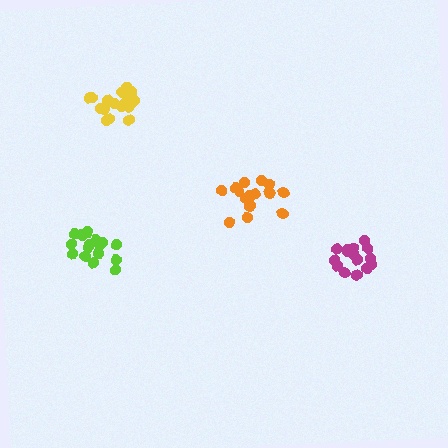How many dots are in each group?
Group 1: 18 dots, Group 2: 17 dots, Group 3: 15 dots, Group 4: 18 dots (68 total).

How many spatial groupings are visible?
There are 4 spatial groupings.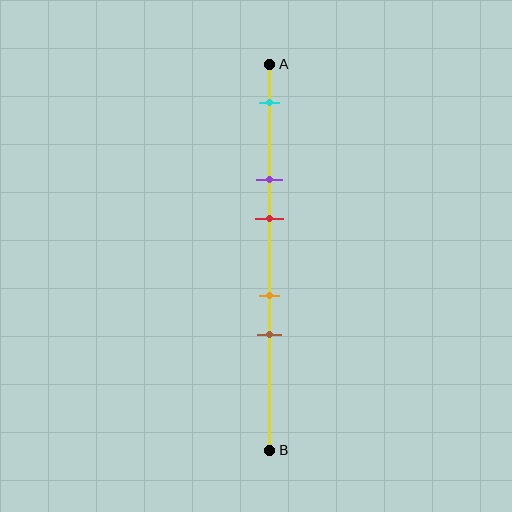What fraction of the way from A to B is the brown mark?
The brown mark is approximately 70% (0.7) of the way from A to B.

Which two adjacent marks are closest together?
The orange and brown marks are the closest adjacent pair.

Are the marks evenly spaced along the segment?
No, the marks are not evenly spaced.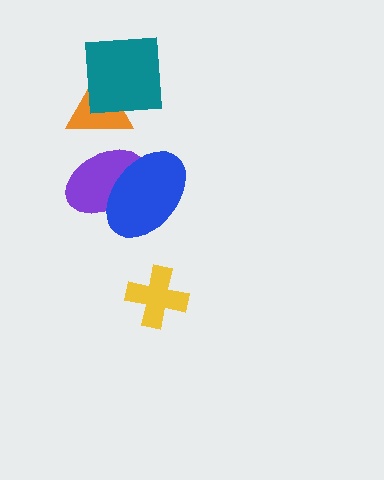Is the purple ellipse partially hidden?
Yes, it is partially covered by another shape.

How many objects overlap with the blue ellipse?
1 object overlaps with the blue ellipse.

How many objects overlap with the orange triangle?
2 objects overlap with the orange triangle.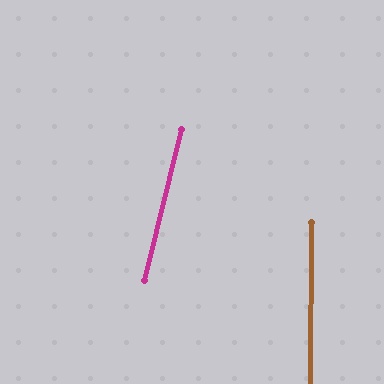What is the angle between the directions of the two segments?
Approximately 13 degrees.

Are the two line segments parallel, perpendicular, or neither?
Neither parallel nor perpendicular — they differ by about 13°.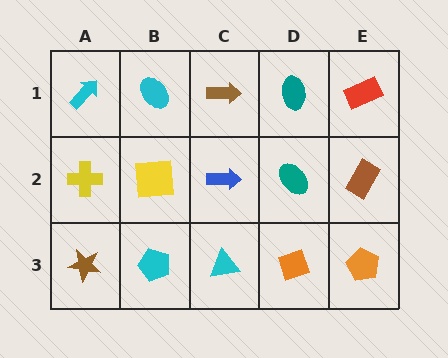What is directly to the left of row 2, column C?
A yellow square.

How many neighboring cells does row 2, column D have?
4.